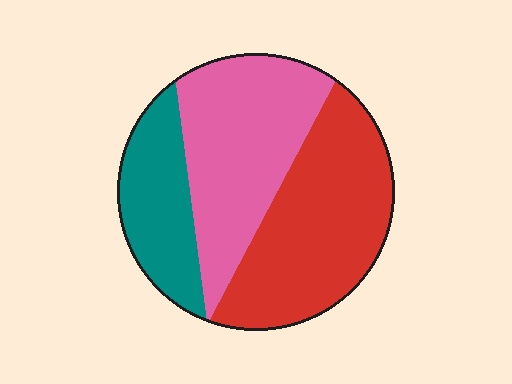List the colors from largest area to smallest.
From largest to smallest: red, pink, teal.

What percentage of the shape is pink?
Pink takes up about three eighths (3/8) of the shape.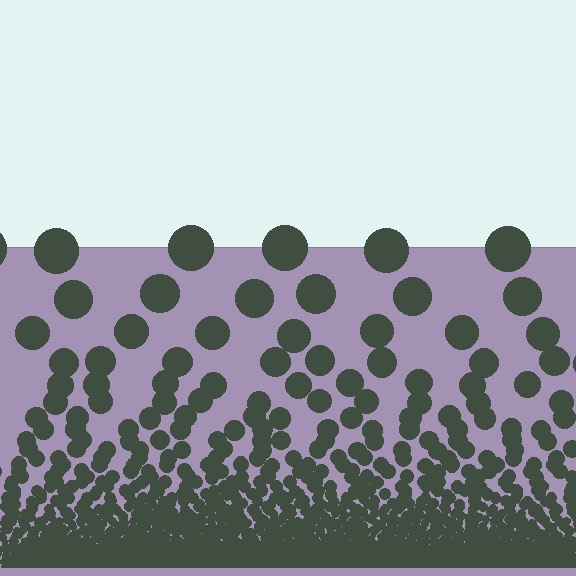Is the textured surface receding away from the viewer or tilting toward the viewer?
The surface appears to tilt toward the viewer. Texture elements get larger and sparser toward the top.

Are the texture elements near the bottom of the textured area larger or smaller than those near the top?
Smaller. The gradient is inverted — elements near the bottom are smaller and denser.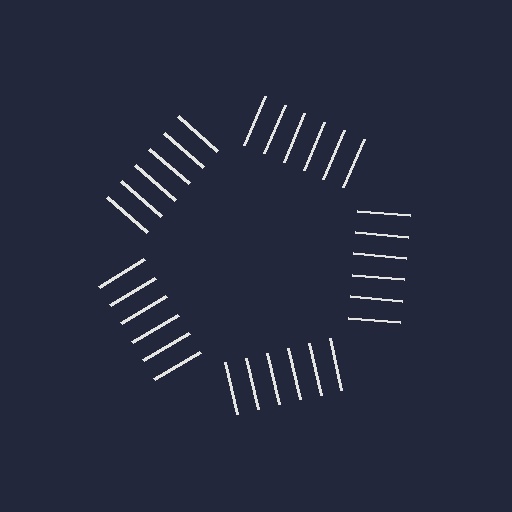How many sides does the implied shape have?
5 sides — the line-ends trace a pentagon.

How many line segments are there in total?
30 — 6 along each of the 5 edges.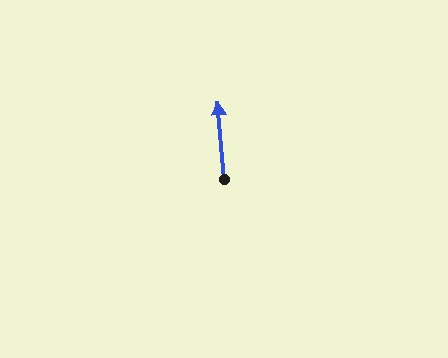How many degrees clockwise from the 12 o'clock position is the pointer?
Approximately 355 degrees.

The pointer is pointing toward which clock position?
Roughly 12 o'clock.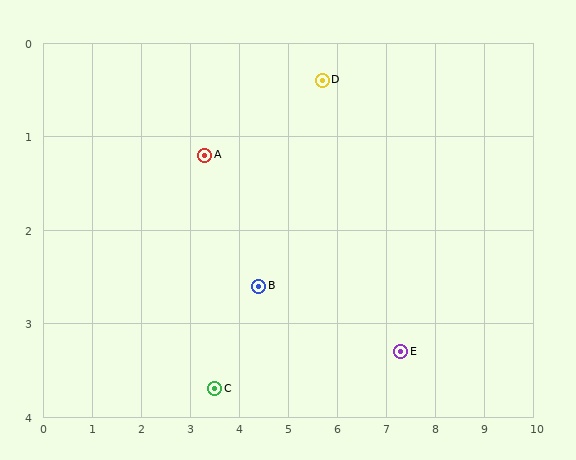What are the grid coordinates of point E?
Point E is at approximately (7.3, 3.3).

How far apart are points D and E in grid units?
Points D and E are about 3.3 grid units apart.